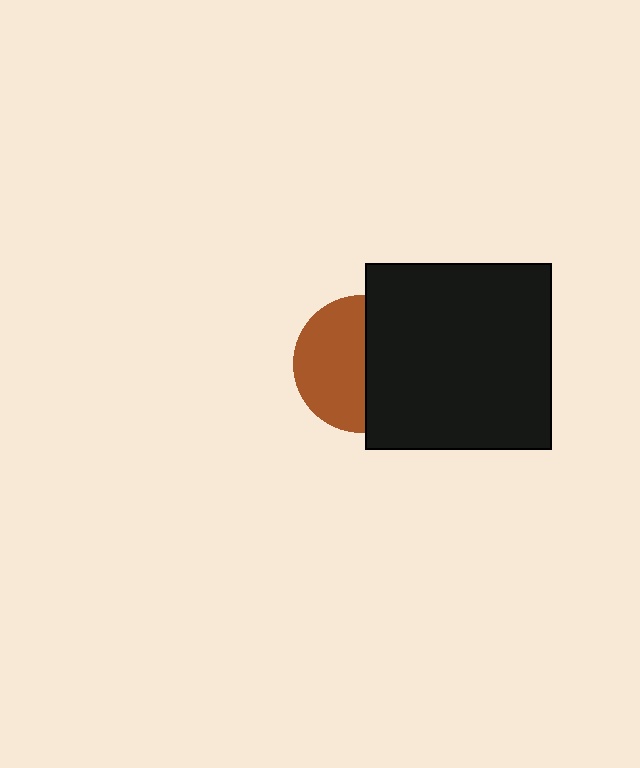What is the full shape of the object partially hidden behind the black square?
The partially hidden object is a brown circle.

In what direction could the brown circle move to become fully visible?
The brown circle could move left. That would shift it out from behind the black square entirely.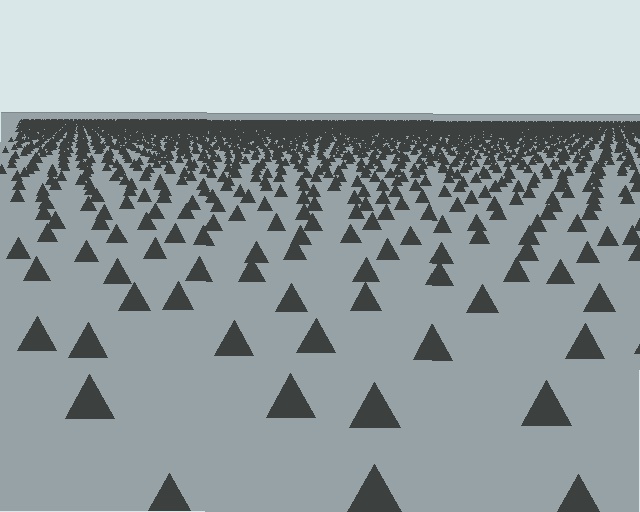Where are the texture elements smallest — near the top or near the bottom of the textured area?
Near the top.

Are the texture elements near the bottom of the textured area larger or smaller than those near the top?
Larger. Near the bottom, elements are closer to the viewer and appear at a bigger on-screen size.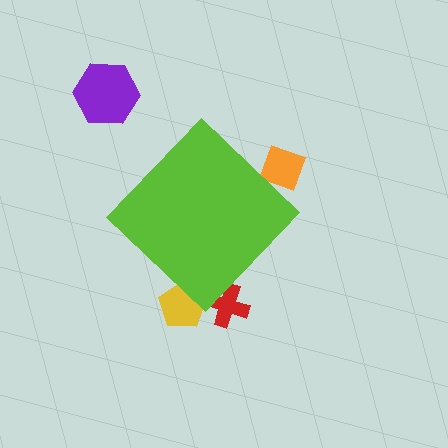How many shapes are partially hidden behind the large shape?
3 shapes are partially hidden.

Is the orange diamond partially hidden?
Yes, the orange diamond is partially hidden behind the lime diamond.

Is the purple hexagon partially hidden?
No, the purple hexagon is fully visible.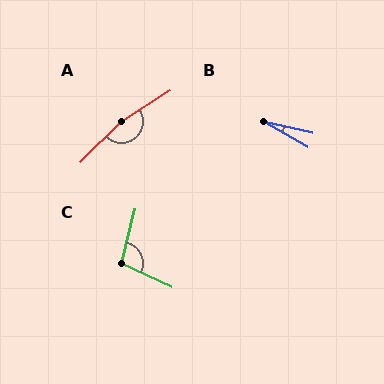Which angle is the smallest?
B, at approximately 16 degrees.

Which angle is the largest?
A, at approximately 167 degrees.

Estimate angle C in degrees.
Approximately 101 degrees.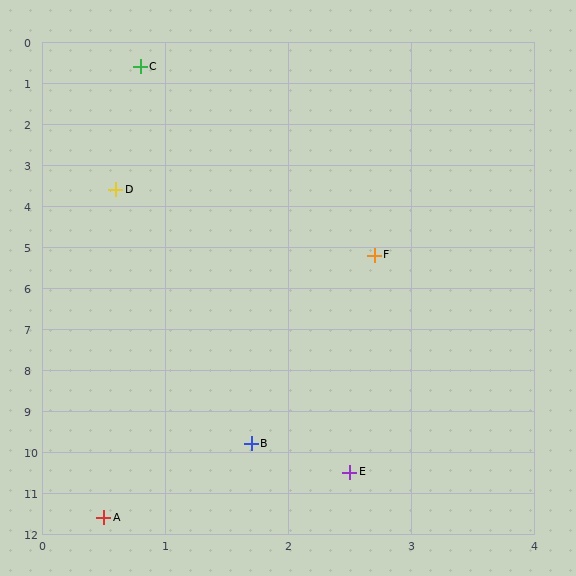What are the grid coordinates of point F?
Point F is at approximately (2.7, 5.2).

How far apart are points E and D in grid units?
Points E and D are about 7.2 grid units apart.